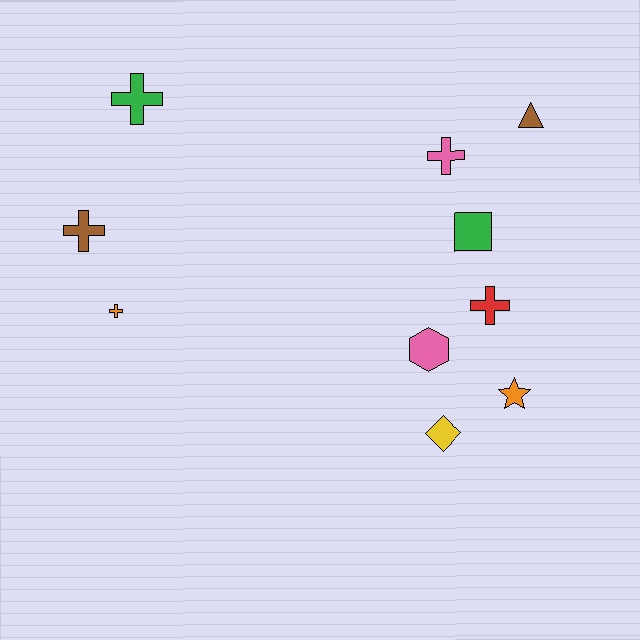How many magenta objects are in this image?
There are no magenta objects.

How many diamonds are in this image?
There is 1 diamond.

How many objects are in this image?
There are 10 objects.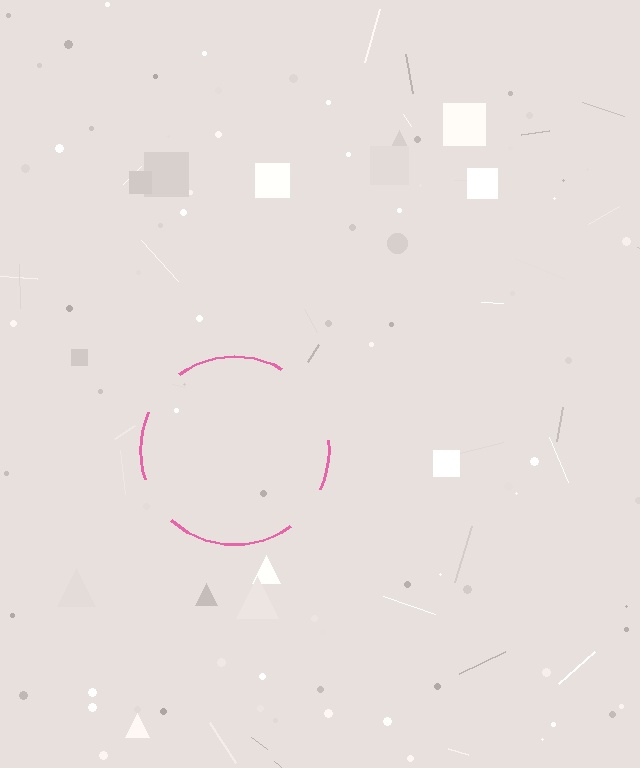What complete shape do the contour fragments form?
The contour fragments form a circle.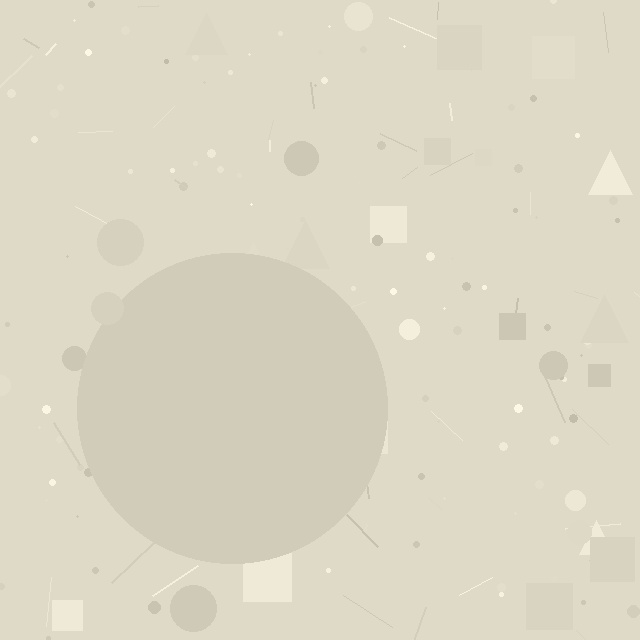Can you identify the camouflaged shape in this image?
The camouflaged shape is a circle.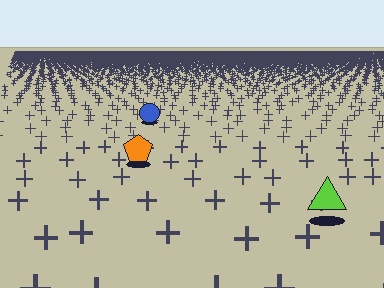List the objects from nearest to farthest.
From nearest to farthest: the lime triangle, the orange pentagon, the blue circle.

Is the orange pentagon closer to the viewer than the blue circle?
Yes. The orange pentagon is closer — you can tell from the texture gradient: the ground texture is coarser near it.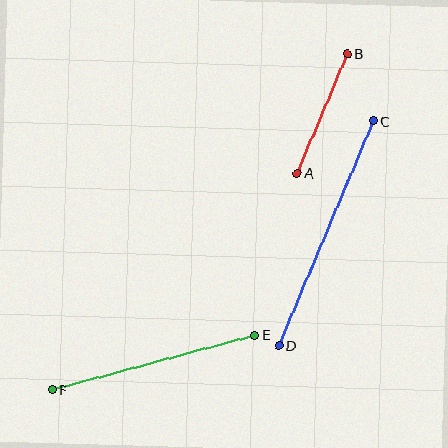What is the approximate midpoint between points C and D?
The midpoint is at approximately (326, 233) pixels.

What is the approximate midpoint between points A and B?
The midpoint is at approximately (322, 114) pixels.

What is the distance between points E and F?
The distance is approximately 209 pixels.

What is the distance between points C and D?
The distance is approximately 243 pixels.